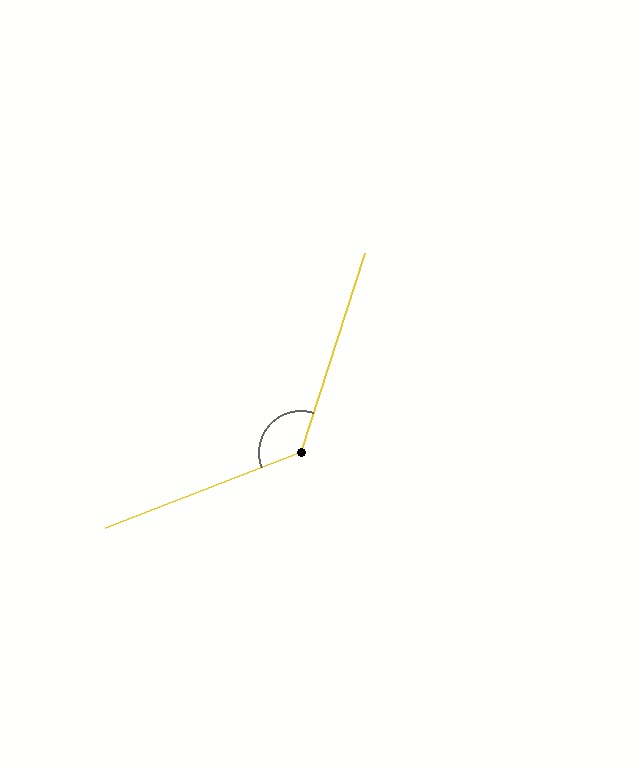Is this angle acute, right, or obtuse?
It is obtuse.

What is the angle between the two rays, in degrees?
Approximately 129 degrees.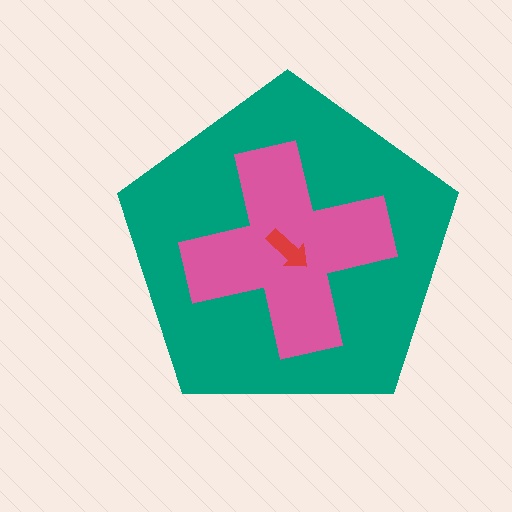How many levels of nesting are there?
3.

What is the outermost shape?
The teal pentagon.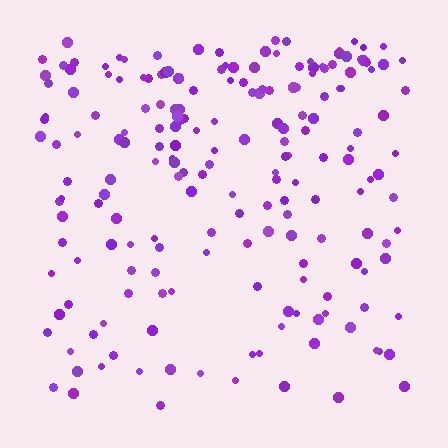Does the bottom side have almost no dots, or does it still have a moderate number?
Still a moderate number, just noticeably fewer than the top.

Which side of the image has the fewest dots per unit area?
The bottom.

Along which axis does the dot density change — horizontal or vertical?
Vertical.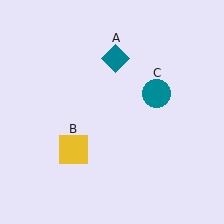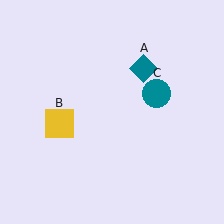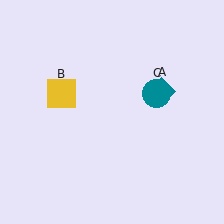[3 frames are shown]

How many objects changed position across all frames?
2 objects changed position: teal diamond (object A), yellow square (object B).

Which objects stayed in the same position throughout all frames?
Teal circle (object C) remained stationary.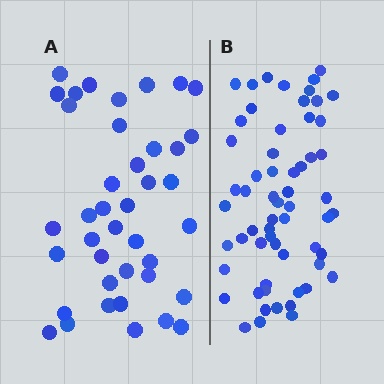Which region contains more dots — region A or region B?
Region B (the right region) has more dots.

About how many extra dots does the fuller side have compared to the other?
Region B has approximately 20 more dots than region A.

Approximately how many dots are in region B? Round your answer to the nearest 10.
About 60 dots.